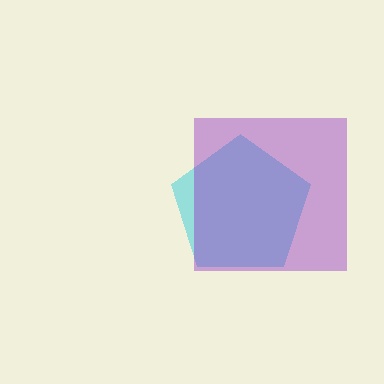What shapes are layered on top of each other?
The layered shapes are: a cyan pentagon, a purple square.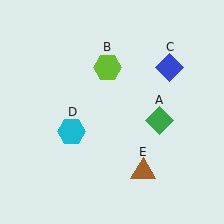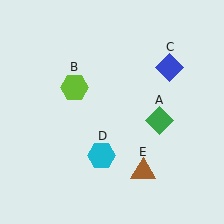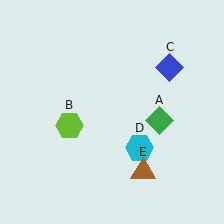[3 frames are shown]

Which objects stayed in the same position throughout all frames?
Green diamond (object A) and blue diamond (object C) and brown triangle (object E) remained stationary.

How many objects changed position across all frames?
2 objects changed position: lime hexagon (object B), cyan hexagon (object D).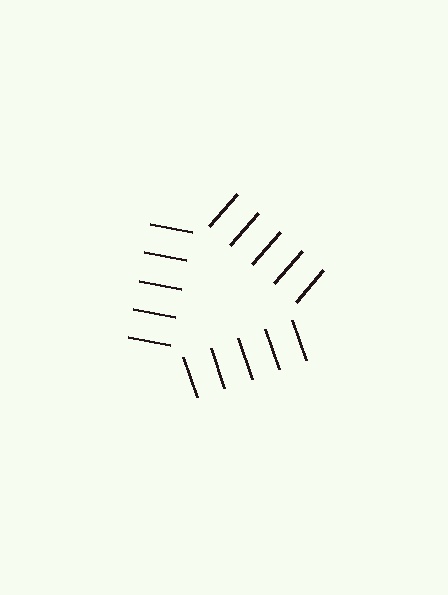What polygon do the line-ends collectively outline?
An illusory triangle — the line segments terminate on its edges but no continuous stroke is drawn.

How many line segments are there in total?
15 — 5 along each of the 3 edges.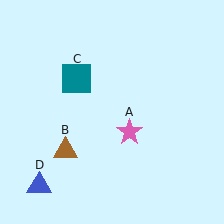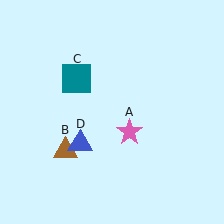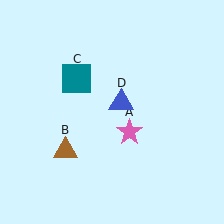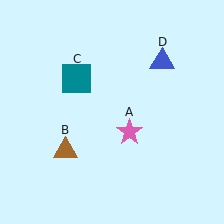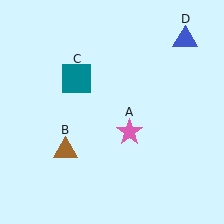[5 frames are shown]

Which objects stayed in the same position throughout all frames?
Pink star (object A) and brown triangle (object B) and teal square (object C) remained stationary.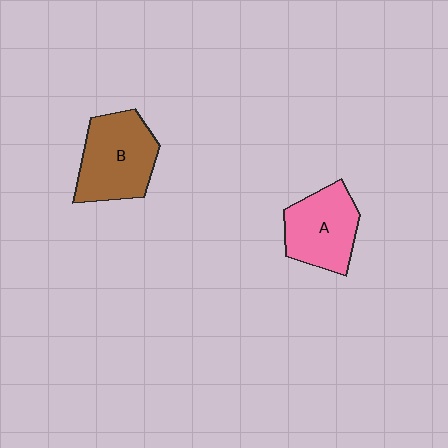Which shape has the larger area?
Shape B (brown).